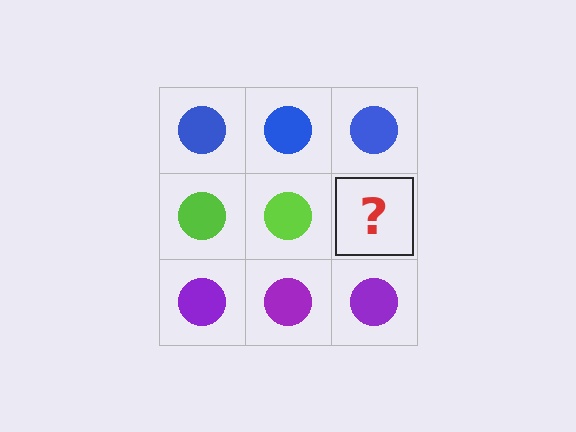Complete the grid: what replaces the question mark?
The question mark should be replaced with a lime circle.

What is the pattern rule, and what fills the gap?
The rule is that each row has a consistent color. The gap should be filled with a lime circle.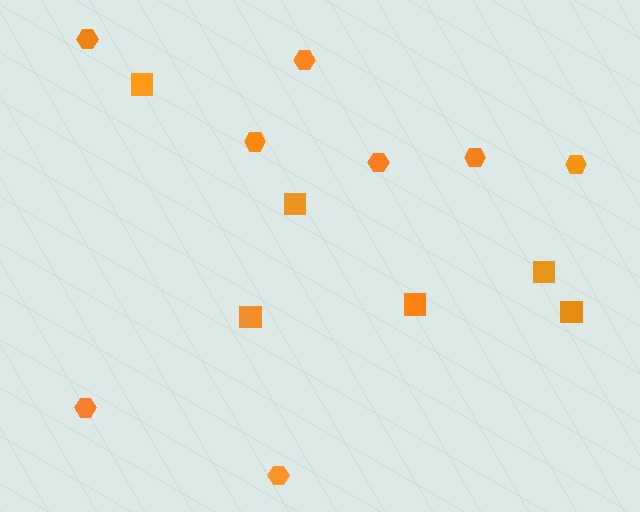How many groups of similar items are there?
There are 2 groups: one group of hexagons (8) and one group of squares (6).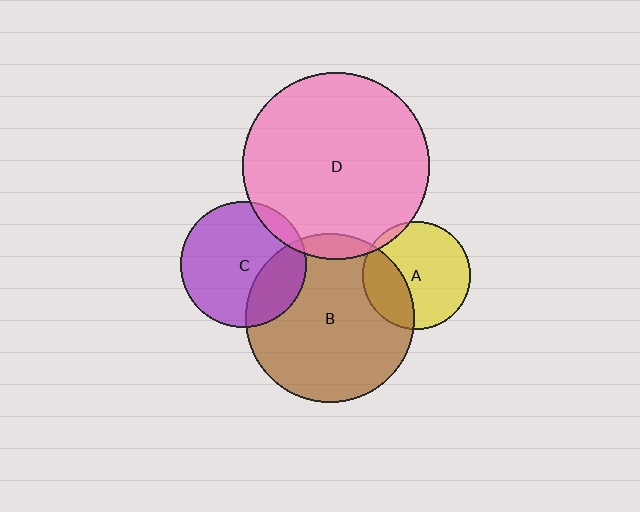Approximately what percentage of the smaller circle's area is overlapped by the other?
Approximately 5%.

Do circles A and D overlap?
Yes.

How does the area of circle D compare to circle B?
Approximately 1.2 times.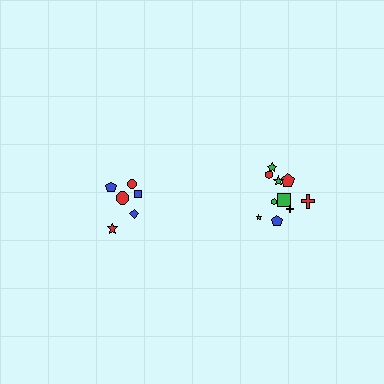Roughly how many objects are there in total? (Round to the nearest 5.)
Roughly 15 objects in total.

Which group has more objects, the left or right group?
The right group.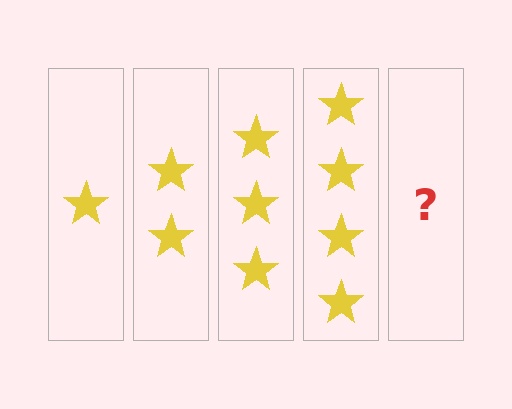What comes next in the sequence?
The next element should be 5 stars.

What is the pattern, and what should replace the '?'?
The pattern is that each step adds one more star. The '?' should be 5 stars.